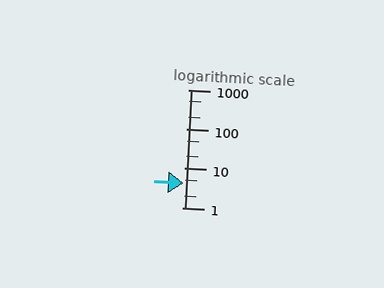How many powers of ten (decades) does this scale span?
The scale spans 3 decades, from 1 to 1000.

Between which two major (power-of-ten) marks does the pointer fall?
The pointer is between 1 and 10.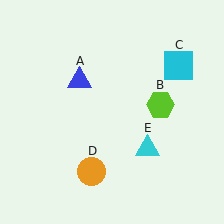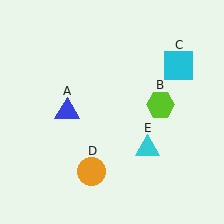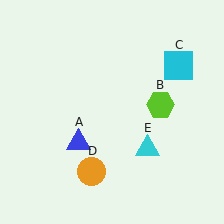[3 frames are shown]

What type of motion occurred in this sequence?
The blue triangle (object A) rotated counterclockwise around the center of the scene.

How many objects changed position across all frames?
1 object changed position: blue triangle (object A).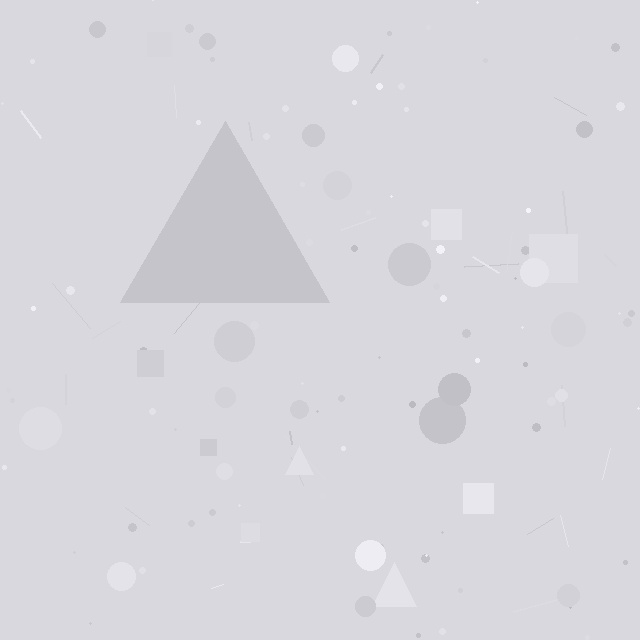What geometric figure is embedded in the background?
A triangle is embedded in the background.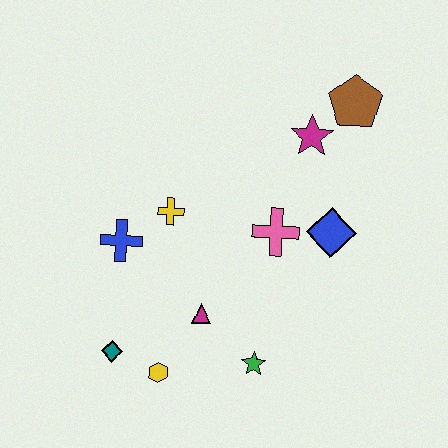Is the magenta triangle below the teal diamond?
No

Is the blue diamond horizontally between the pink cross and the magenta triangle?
No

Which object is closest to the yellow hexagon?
The teal diamond is closest to the yellow hexagon.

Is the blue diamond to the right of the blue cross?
Yes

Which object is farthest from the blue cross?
The brown pentagon is farthest from the blue cross.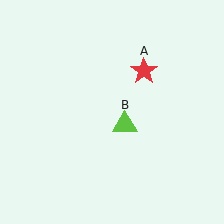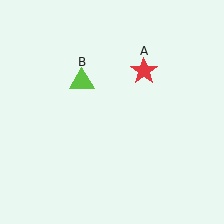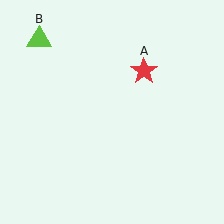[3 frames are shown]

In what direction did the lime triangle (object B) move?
The lime triangle (object B) moved up and to the left.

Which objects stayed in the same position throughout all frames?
Red star (object A) remained stationary.